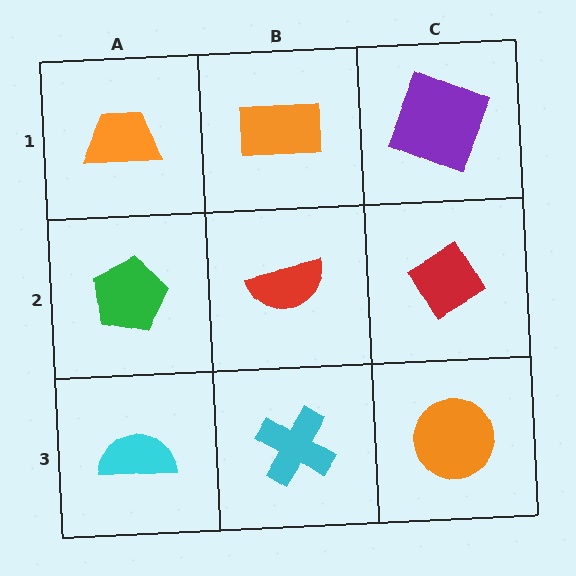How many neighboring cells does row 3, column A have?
2.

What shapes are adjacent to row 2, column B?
An orange rectangle (row 1, column B), a cyan cross (row 3, column B), a green pentagon (row 2, column A), a red diamond (row 2, column C).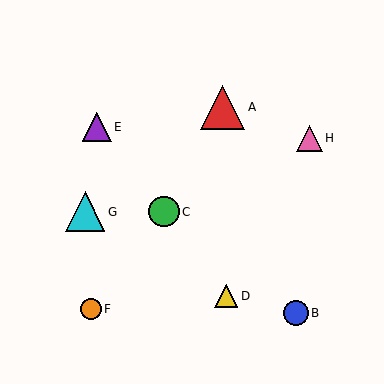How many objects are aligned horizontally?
2 objects (C, G) are aligned horizontally.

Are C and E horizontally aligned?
No, C is at y≈212 and E is at y≈127.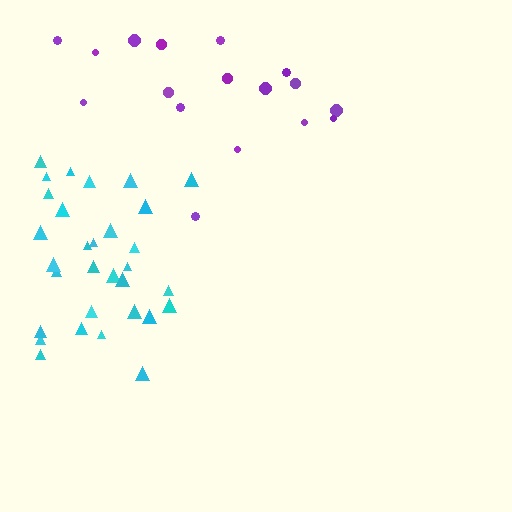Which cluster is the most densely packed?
Cyan.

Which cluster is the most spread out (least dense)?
Purple.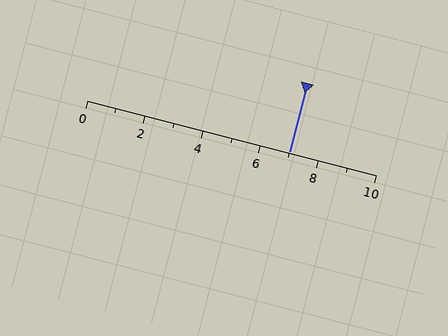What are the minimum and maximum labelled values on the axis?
The axis runs from 0 to 10.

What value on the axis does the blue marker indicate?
The marker indicates approximately 7.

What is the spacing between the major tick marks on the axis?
The major ticks are spaced 2 apart.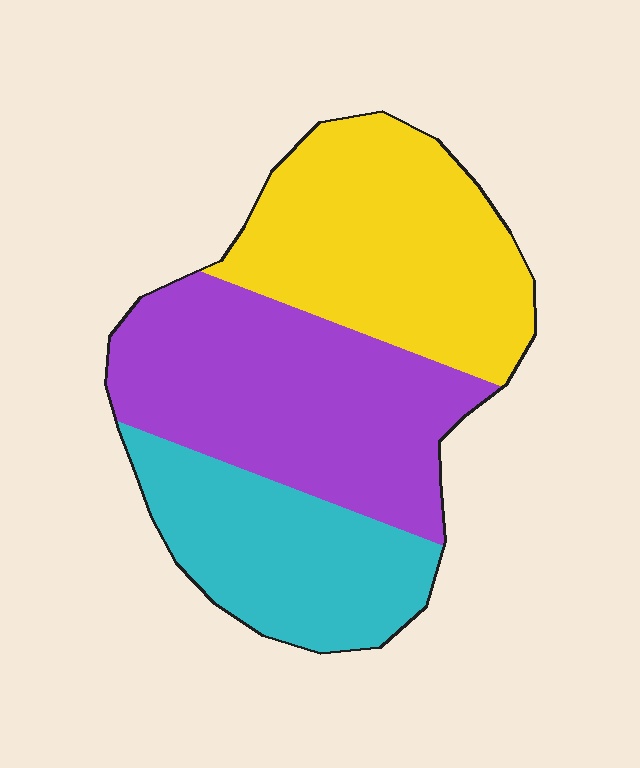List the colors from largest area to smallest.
From largest to smallest: purple, yellow, cyan.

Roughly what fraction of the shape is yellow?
Yellow takes up about three eighths (3/8) of the shape.